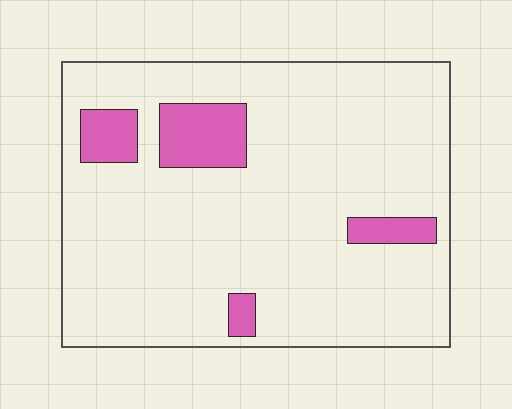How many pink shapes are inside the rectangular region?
4.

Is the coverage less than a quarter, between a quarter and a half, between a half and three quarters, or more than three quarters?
Less than a quarter.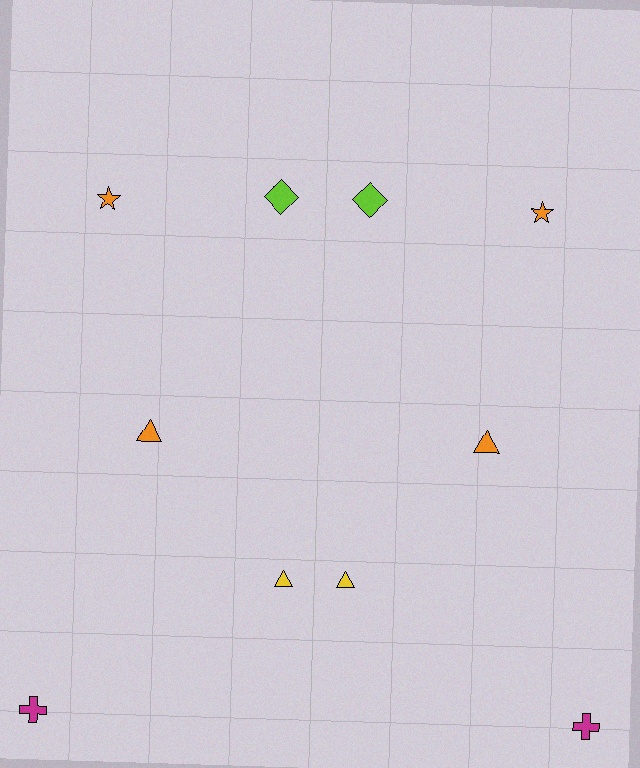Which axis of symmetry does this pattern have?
The pattern has a vertical axis of symmetry running through the center of the image.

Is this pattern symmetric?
Yes, this pattern has bilateral (reflection) symmetry.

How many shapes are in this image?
There are 10 shapes in this image.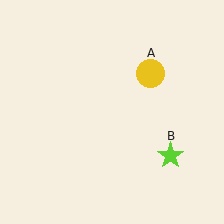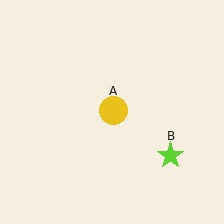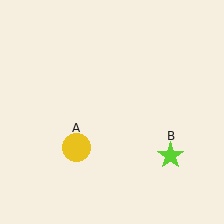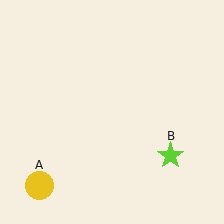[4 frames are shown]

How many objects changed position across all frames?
1 object changed position: yellow circle (object A).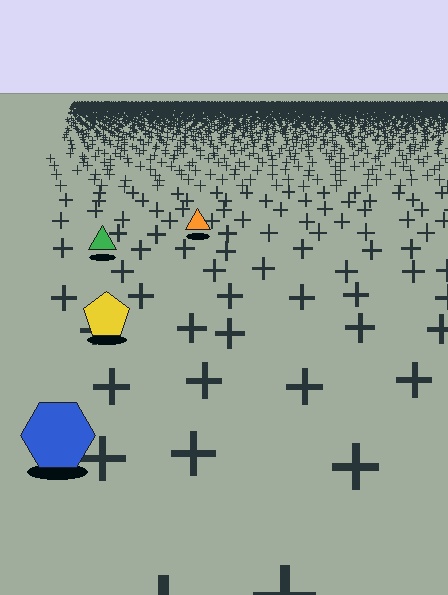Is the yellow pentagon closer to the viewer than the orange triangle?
Yes. The yellow pentagon is closer — you can tell from the texture gradient: the ground texture is coarser near it.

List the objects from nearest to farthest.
From nearest to farthest: the blue hexagon, the yellow pentagon, the green triangle, the orange triangle.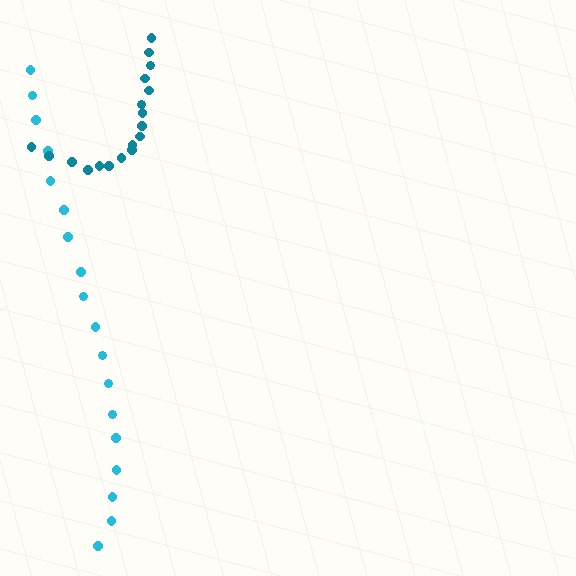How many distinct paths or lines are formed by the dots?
There are 2 distinct paths.